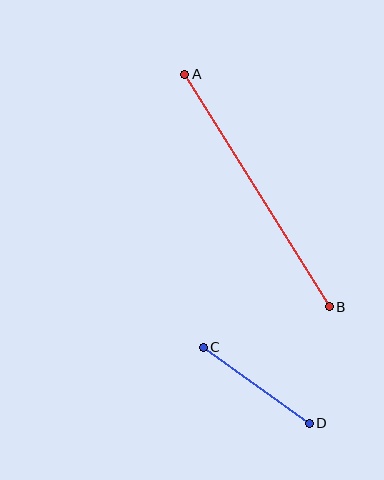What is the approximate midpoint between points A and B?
The midpoint is at approximately (257, 191) pixels.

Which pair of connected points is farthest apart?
Points A and B are farthest apart.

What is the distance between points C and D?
The distance is approximately 131 pixels.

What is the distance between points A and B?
The distance is approximately 274 pixels.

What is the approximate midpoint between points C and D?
The midpoint is at approximately (256, 385) pixels.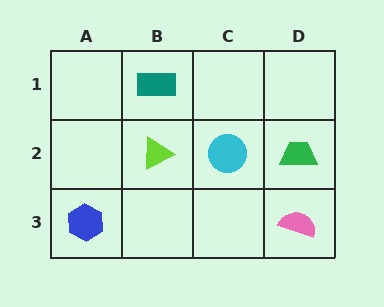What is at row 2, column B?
A lime triangle.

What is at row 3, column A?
A blue hexagon.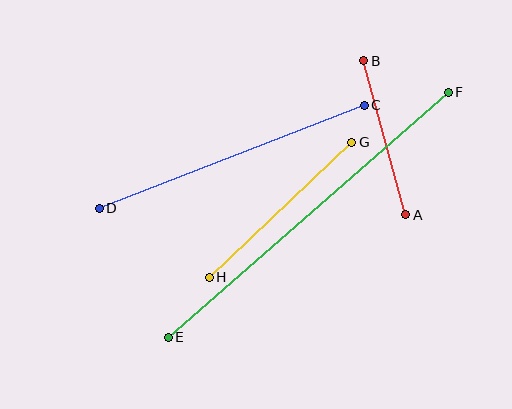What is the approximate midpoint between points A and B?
The midpoint is at approximately (385, 138) pixels.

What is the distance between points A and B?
The distance is approximately 160 pixels.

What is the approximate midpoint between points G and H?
The midpoint is at approximately (280, 210) pixels.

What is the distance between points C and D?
The distance is approximately 285 pixels.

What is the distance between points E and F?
The distance is approximately 372 pixels.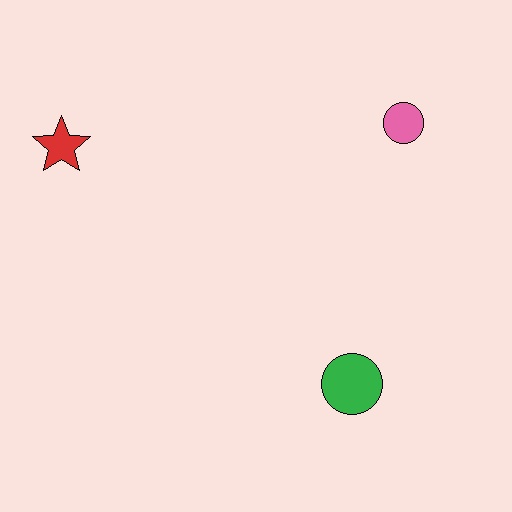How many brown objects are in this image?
There are no brown objects.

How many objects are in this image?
There are 3 objects.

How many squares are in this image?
There are no squares.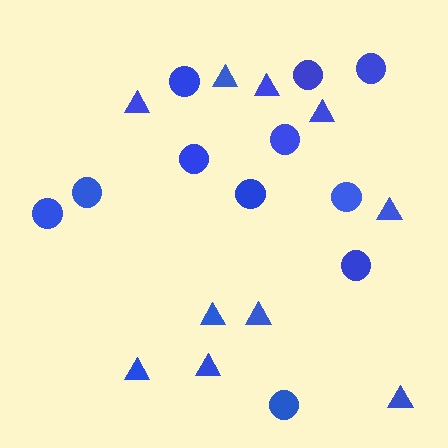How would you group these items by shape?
There are 2 groups: one group of circles (11) and one group of triangles (10).